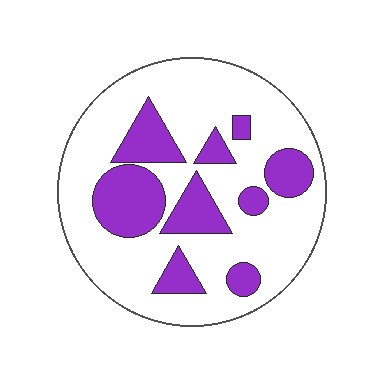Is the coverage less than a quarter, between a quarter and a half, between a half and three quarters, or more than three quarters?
Between a quarter and a half.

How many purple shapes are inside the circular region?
9.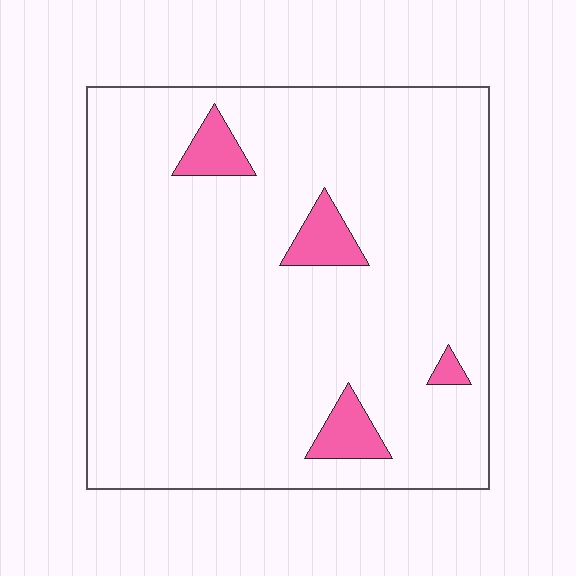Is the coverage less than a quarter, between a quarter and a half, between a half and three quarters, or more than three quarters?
Less than a quarter.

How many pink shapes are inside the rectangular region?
4.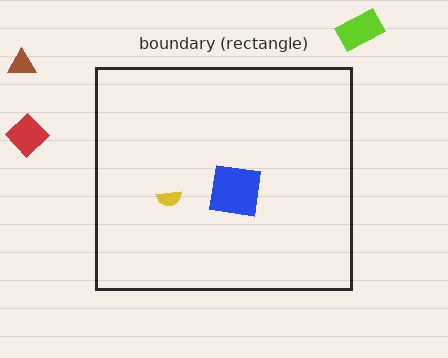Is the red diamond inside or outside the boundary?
Outside.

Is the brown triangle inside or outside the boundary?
Outside.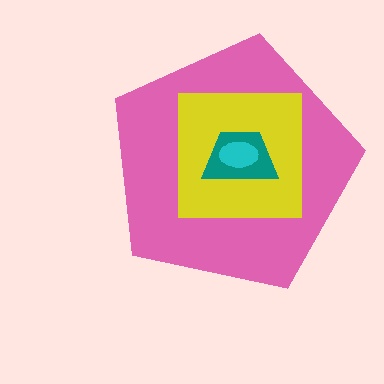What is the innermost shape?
The cyan ellipse.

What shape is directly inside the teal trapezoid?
The cyan ellipse.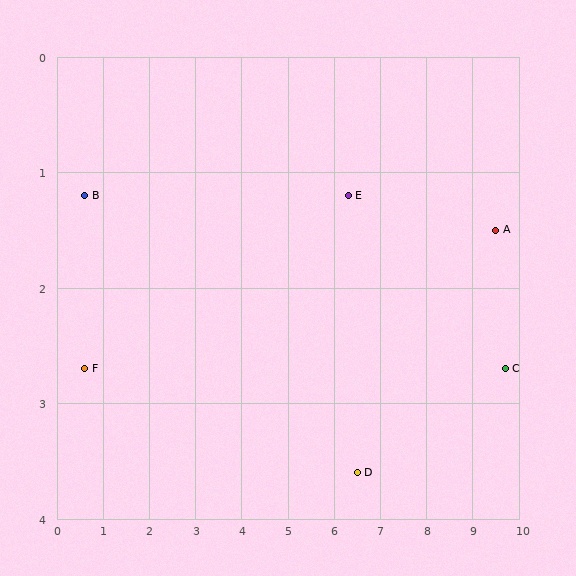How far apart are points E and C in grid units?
Points E and C are about 3.7 grid units apart.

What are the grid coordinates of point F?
Point F is at approximately (0.6, 2.7).